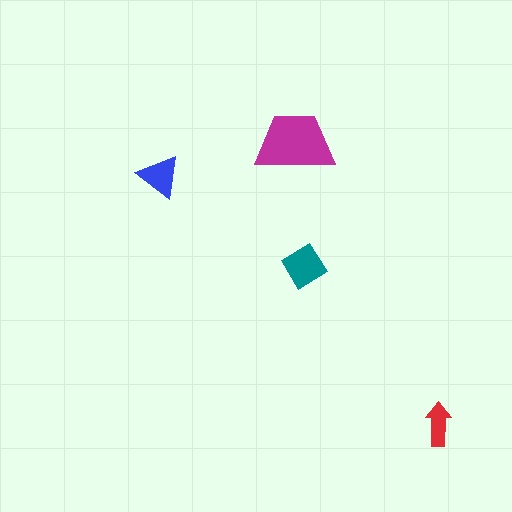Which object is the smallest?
The red arrow.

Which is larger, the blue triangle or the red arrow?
The blue triangle.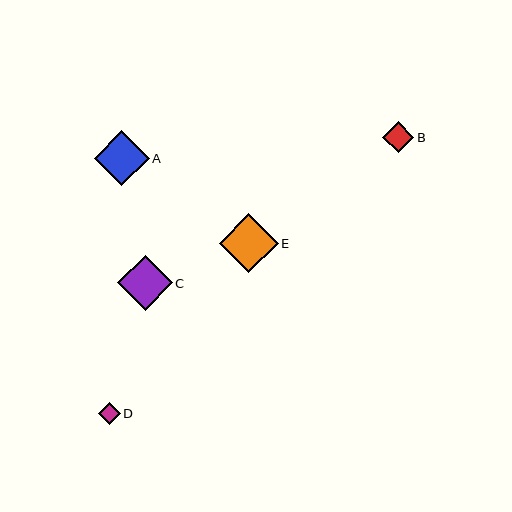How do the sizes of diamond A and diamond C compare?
Diamond A and diamond C are approximately the same size.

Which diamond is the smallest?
Diamond D is the smallest with a size of approximately 21 pixels.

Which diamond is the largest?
Diamond E is the largest with a size of approximately 59 pixels.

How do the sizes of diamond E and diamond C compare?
Diamond E and diamond C are approximately the same size.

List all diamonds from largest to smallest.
From largest to smallest: E, A, C, B, D.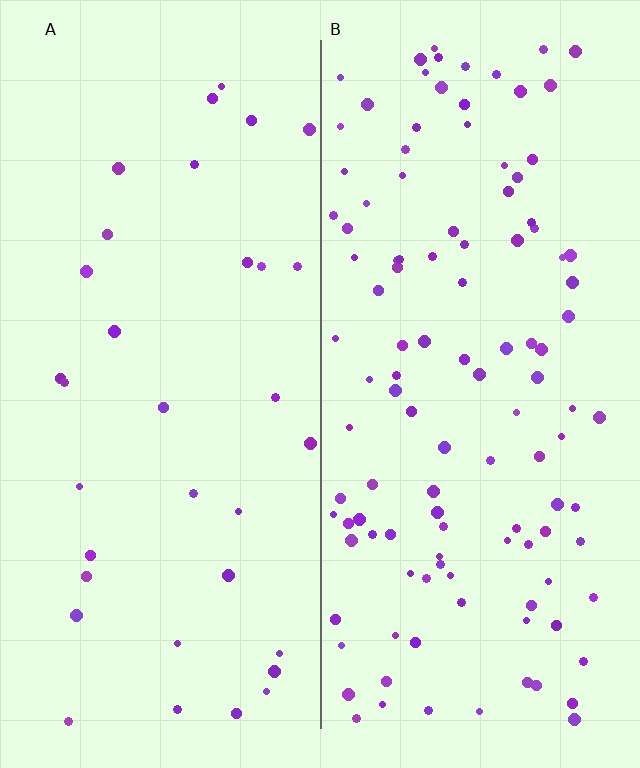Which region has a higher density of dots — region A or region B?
B (the right).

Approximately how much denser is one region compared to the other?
Approximately 3.5× — region B over region A.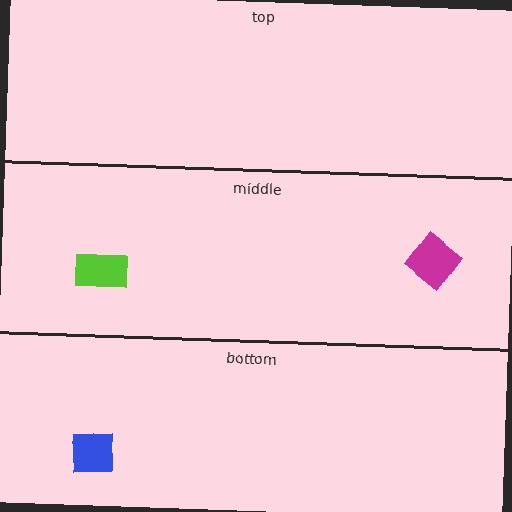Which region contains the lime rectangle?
The middle region.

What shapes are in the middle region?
The lime rectangle, the magenta diamond.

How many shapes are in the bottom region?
1.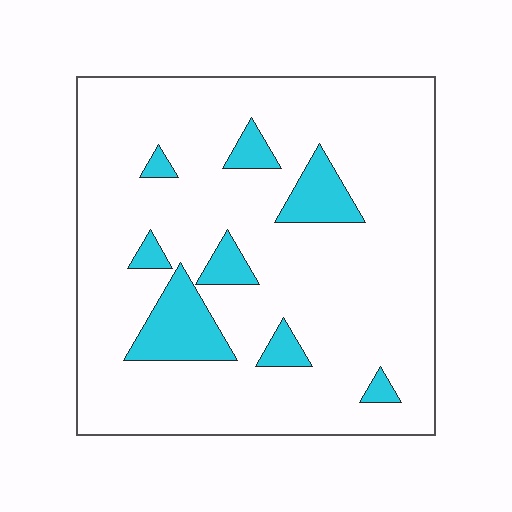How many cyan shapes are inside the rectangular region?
8.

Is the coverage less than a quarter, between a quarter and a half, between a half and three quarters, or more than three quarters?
Less than a quarter.